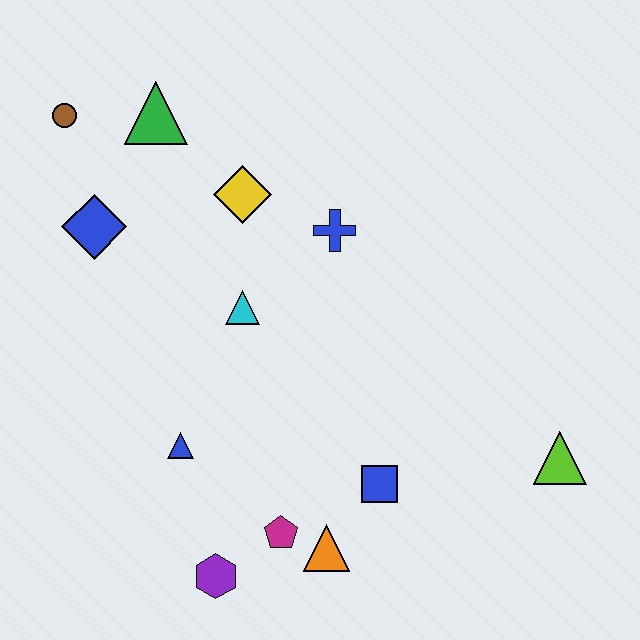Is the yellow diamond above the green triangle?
No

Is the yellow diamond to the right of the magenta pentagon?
No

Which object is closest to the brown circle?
The green triangle is closest to the brown circle.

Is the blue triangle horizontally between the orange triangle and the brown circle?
Yes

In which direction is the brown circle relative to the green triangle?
The brown circle is to the left of the green triangle.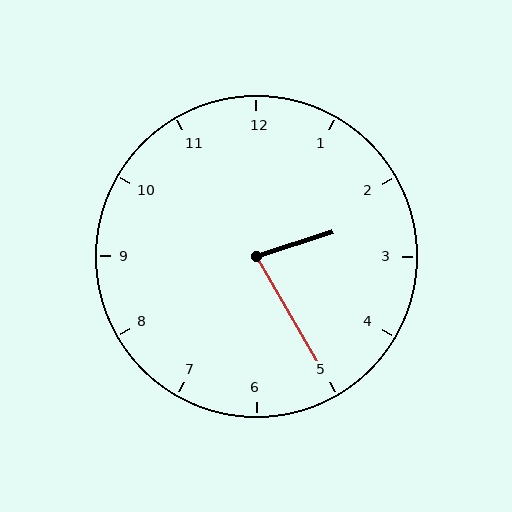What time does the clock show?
2:25.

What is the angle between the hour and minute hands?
Approximately 78 degrees.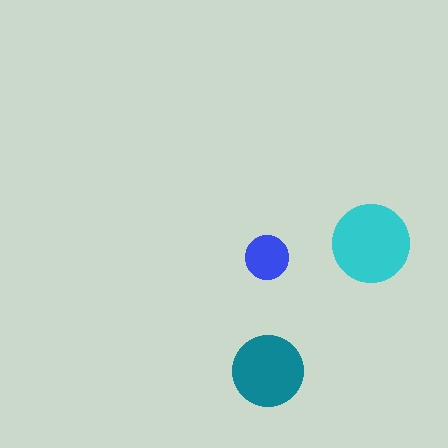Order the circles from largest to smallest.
the cyan one, the teal one, the blue one.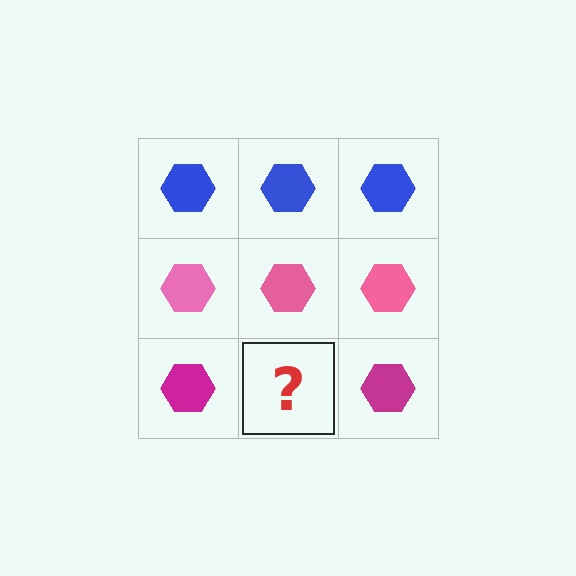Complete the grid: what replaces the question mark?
The question mark should be replaced with a magenta hexagon.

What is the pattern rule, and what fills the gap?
The rule is that each row has a consistent color. The gap should be filled with a magenta hexagon.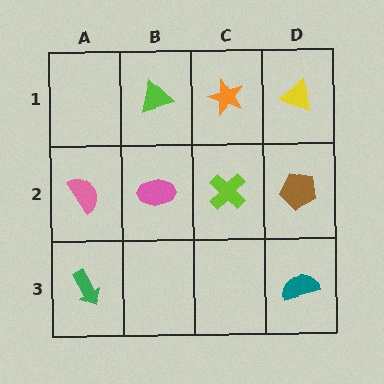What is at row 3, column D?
A teal semicircle.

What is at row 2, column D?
A brown pentagon.